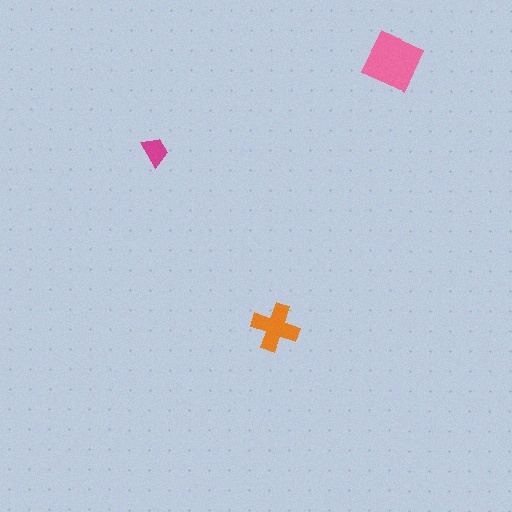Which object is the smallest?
The magenta trapezoid.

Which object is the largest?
The pink diamond.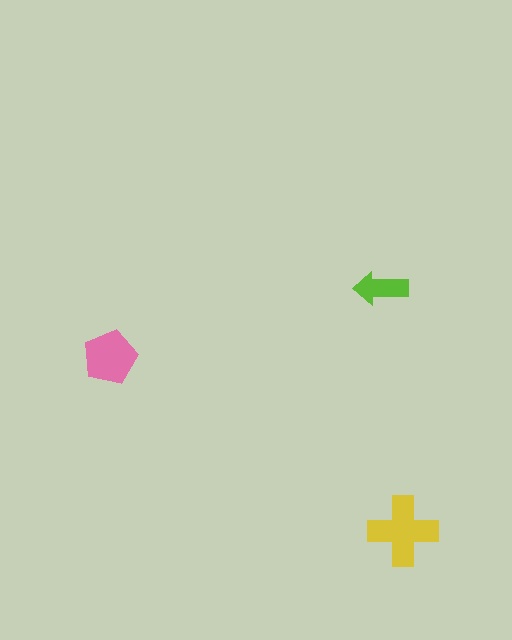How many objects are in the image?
There are 3 objects in the image.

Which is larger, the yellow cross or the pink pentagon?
The yellow cross.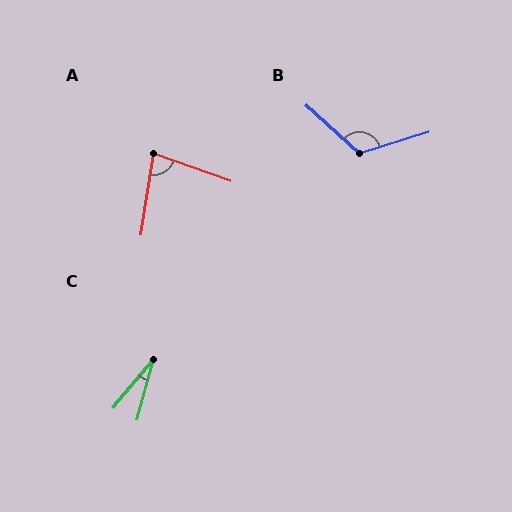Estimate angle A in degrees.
Approximately 79 degrees.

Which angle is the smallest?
C, at approximately 25 degrees.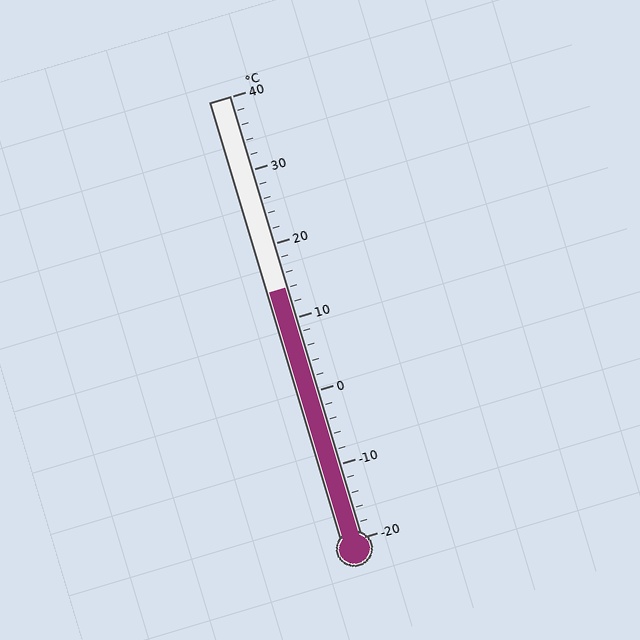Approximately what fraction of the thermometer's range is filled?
The thermometer is filled to approximately 55% of its range.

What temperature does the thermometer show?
The thermometer shows approximately 14°C.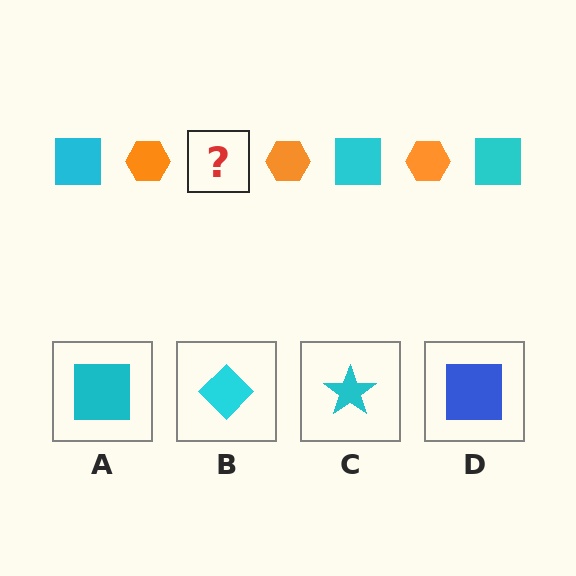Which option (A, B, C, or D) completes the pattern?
A.